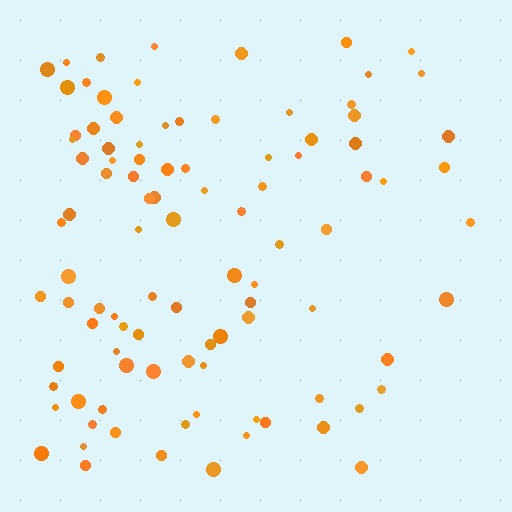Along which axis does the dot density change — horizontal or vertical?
Horizontal.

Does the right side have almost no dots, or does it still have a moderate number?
Still a moderate number, just noticeably fewer than the left.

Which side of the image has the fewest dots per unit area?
The right.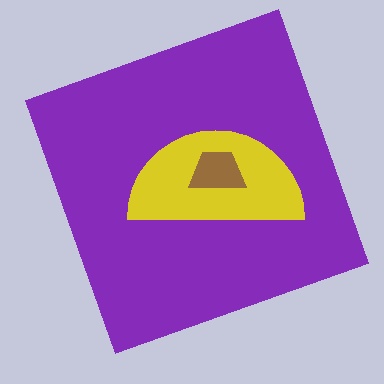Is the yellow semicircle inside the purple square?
Yes.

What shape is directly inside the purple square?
The yellow semicircle.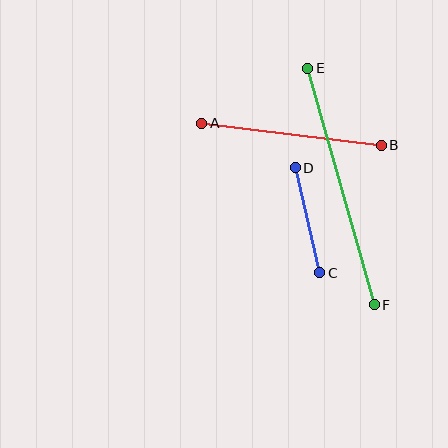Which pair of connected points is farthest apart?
Points E and F are farthest apart.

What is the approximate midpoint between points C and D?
The midpoint is at approximately (307, 220) pixels.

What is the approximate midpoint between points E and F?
The midpoint is at approximately (341, 187) pixels.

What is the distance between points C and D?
The distance is approximately 108 pixels.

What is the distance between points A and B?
The distance is approximately 181 pixels.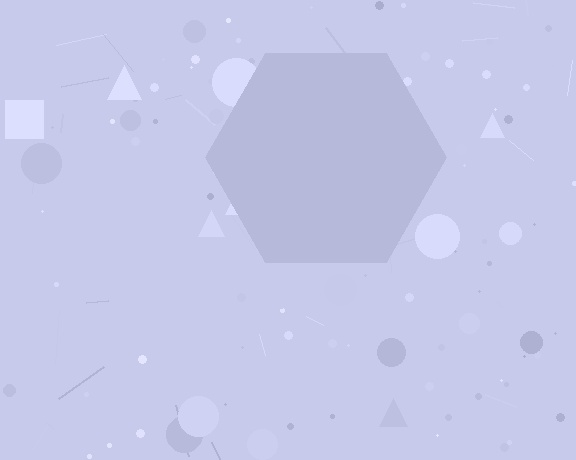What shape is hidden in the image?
A hexagon is hidden in the image.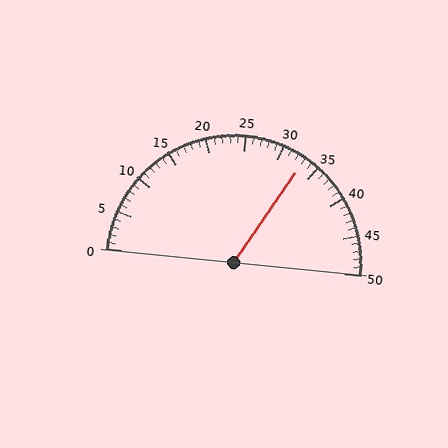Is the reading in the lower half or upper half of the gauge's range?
The reading is in the upper half of the range (0 to 50).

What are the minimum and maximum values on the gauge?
The gauge ranges from 0 to 50.